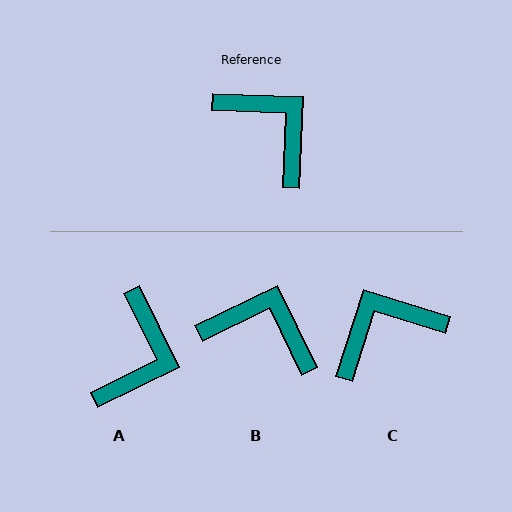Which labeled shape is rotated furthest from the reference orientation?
C, about 75 degrees away.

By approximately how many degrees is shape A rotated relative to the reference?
Approximately 62 degrees clockwise.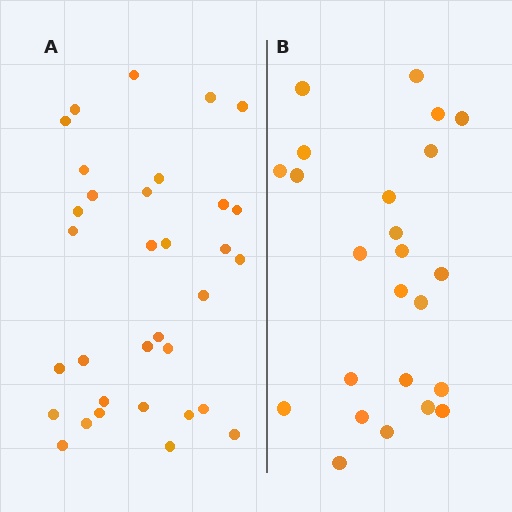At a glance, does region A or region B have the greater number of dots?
Region A (the left region) has more dots.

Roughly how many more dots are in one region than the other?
Region A has roughly 8 or so more dots than region B.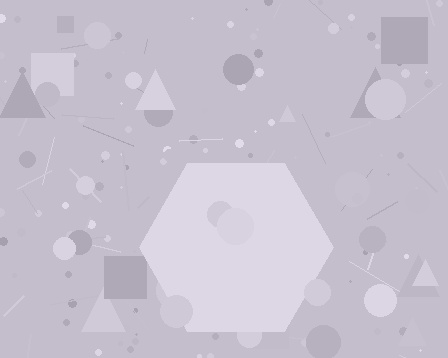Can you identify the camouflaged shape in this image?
The camouflaged shape is a hexagon.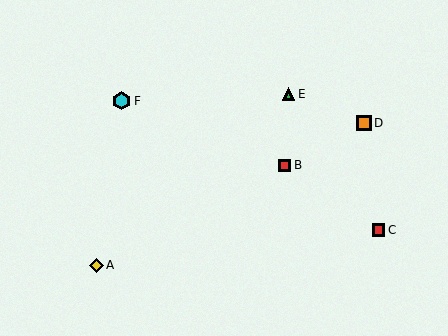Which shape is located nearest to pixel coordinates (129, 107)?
The cyan hexagon (labeled F) at (122, 101) is nearest to that location.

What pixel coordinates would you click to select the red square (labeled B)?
Click at (285, 165) to select the red square B.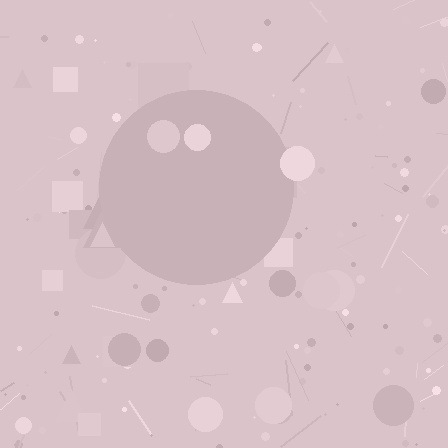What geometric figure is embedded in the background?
A circle is embedded in the background.